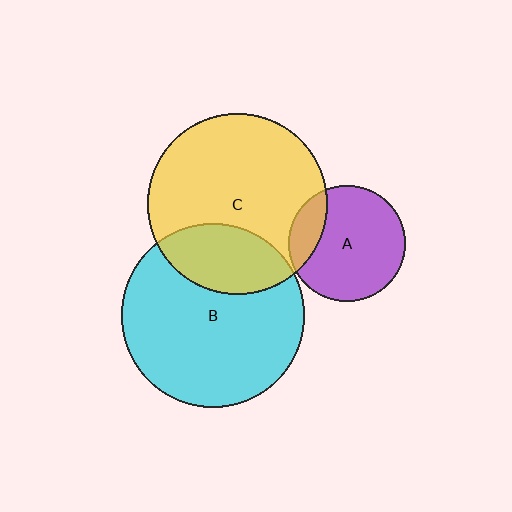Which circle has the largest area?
Circle B (cyan).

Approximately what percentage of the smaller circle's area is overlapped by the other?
Approximately 20%.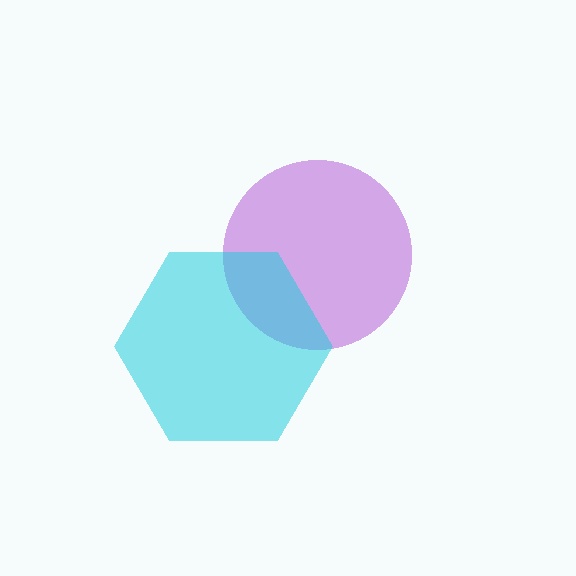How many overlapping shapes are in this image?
There are 2 overlapping shapes in the image.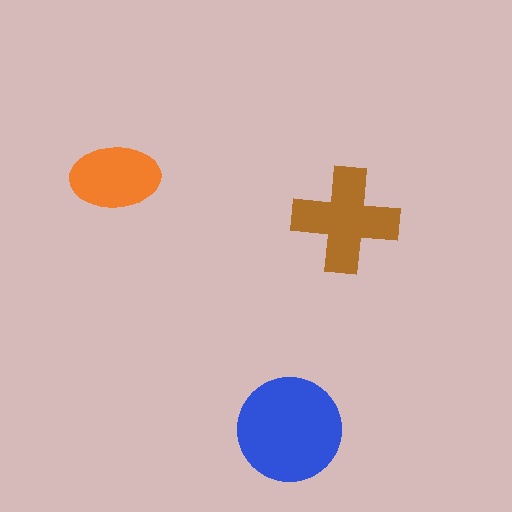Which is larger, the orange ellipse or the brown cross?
The brown cross.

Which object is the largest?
The blue circle.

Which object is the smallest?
The orange ellipse.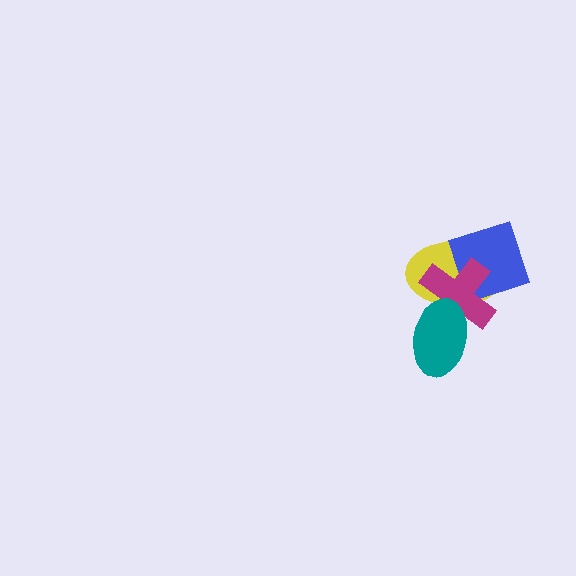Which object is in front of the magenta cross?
The teal ellipse is in front of the magenta cross.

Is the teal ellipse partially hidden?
No, no other shape covers it.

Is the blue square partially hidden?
Yes, it is partially covered by another shape.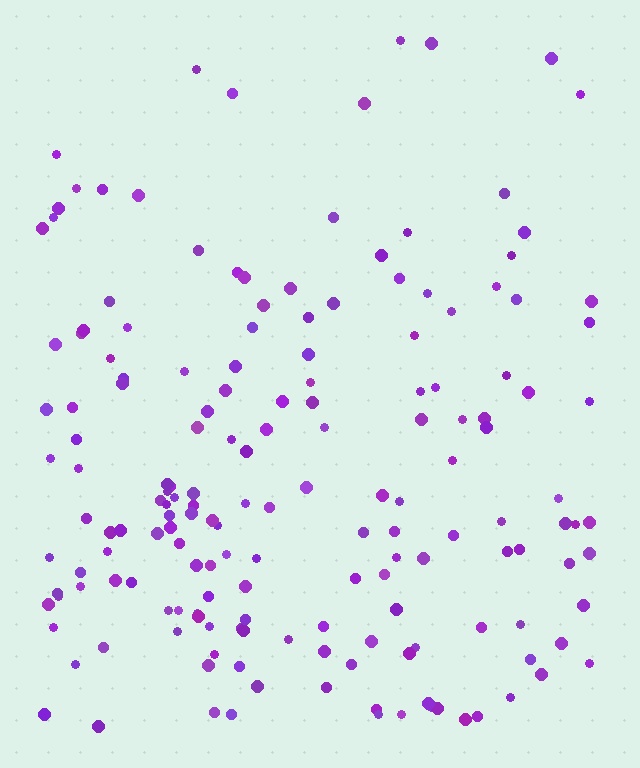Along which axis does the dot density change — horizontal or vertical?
Vertical.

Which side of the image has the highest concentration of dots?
The bottom.